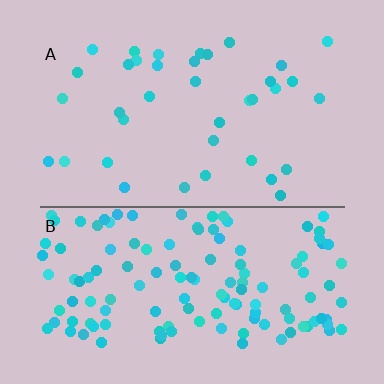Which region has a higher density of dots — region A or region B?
B (the bottom).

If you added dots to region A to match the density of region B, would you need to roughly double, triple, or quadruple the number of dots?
Approximately quadruple.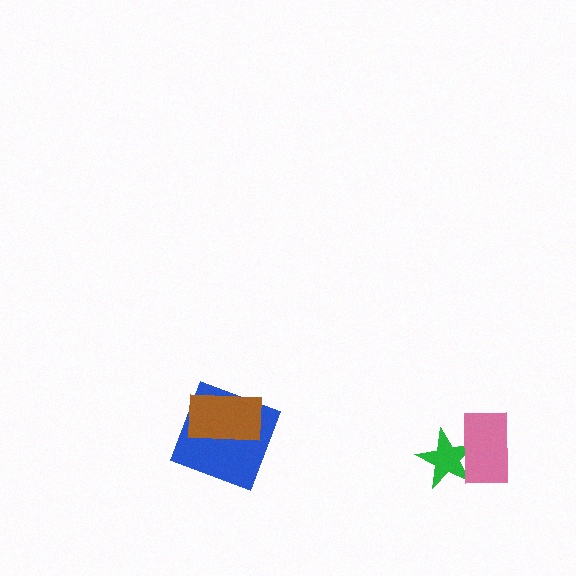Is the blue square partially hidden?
Yes, it is partially covered by another shape.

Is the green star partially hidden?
Yes, it is partially covered by another shape.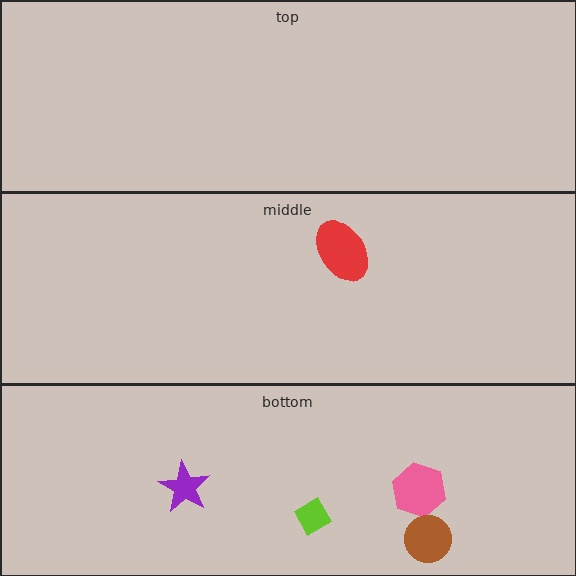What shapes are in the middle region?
The red ellipse.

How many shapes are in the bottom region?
4.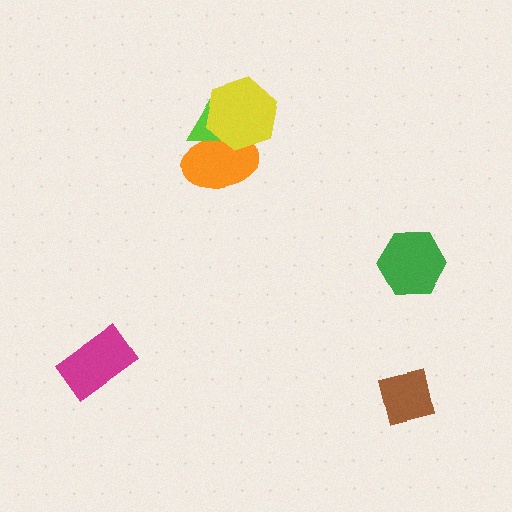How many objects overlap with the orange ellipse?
2 objects overlap with the orange ellipse.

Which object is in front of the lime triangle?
The yellow hexagon is in front of the lime triangle.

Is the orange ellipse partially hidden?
Yes, it is partially covered by another shape.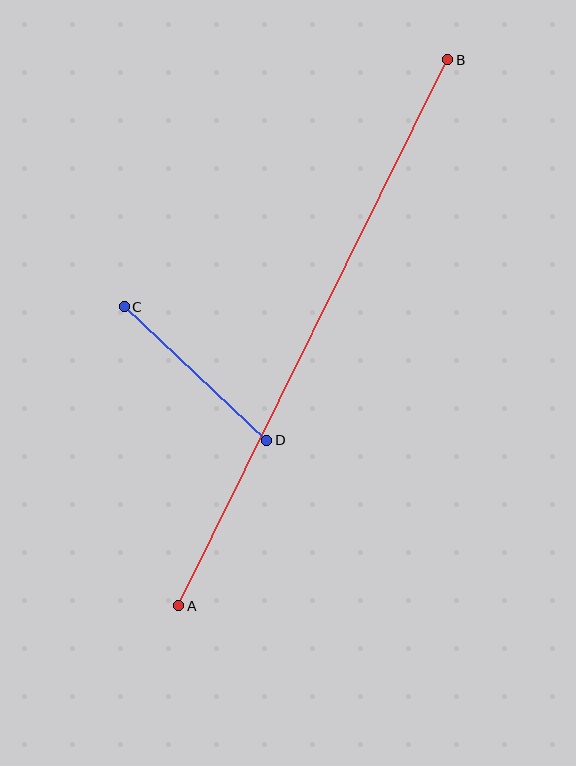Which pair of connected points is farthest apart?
Points A and B are farthest apart.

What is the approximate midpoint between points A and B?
The midpoint is at approximately (313, 333) pixels.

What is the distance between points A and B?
The distance is approximately 608 pixels.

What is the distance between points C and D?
The distance is approximately 195 pixels.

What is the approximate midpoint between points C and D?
The midpoint is at approximately (195, 374) pixels.